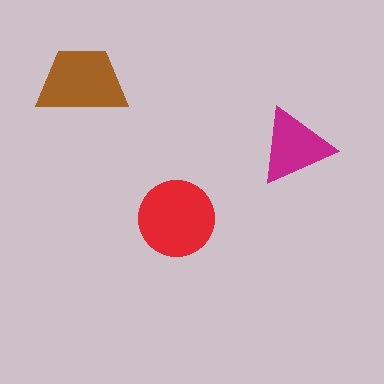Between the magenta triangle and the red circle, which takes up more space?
The red circle.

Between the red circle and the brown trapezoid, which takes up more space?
The red circle.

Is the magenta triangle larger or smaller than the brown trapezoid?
Smaller.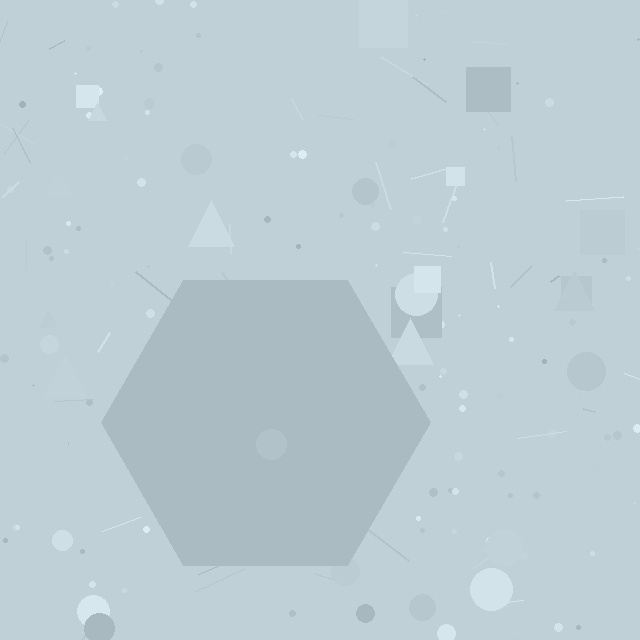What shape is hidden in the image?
A hexagon is hidden in the image.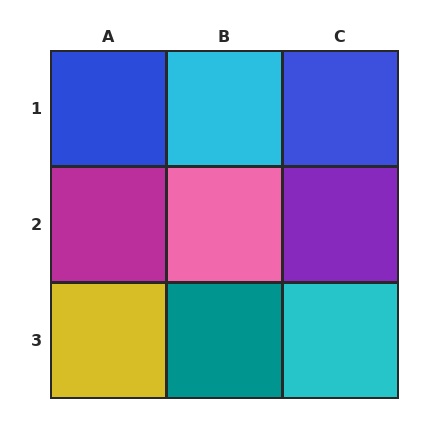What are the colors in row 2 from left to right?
Magenta, pink, purple.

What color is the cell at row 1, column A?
Blue.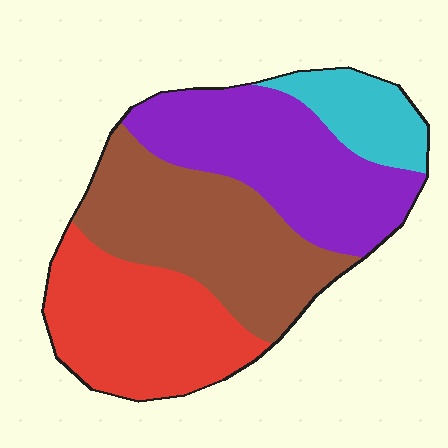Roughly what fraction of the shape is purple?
Purple takes up about one third (1/3) of the shape.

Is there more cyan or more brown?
Brown.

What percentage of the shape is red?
Red takes up about one quarter (1/4) of the shape.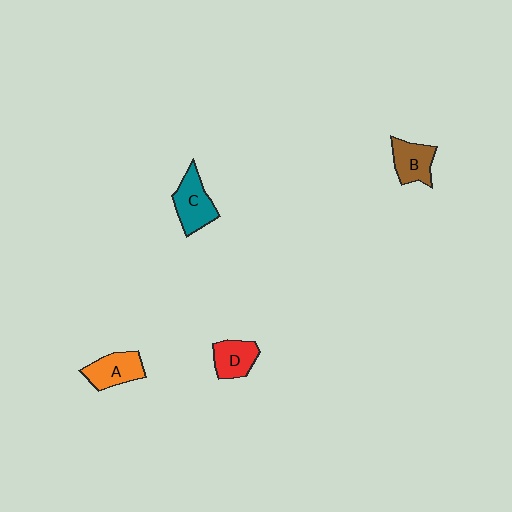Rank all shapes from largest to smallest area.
From largest to smallest: C (teal), A (orange), B (brown), D (red).